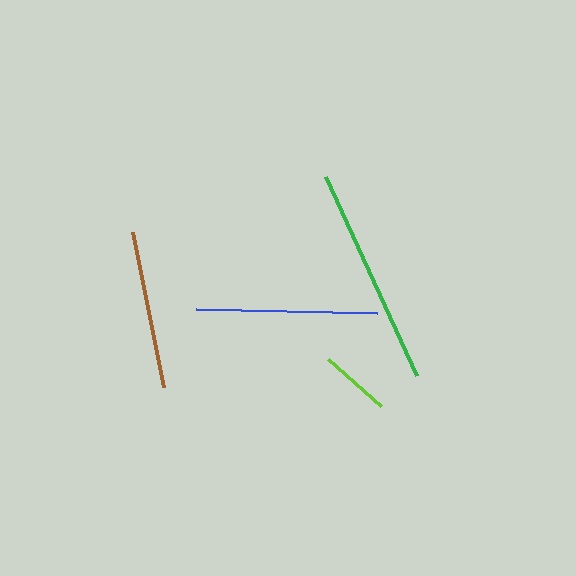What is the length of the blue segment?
The blue segment is approximately 181 pixels long.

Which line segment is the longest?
The green line is the longest at approximately 218 pixels.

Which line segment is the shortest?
The lime line is the shortest at approximately 71 pixels.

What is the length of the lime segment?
The lime segment is approximately 71 pixels long.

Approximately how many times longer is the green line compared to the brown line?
The green line is approximately 1.4 times the length of the brown line.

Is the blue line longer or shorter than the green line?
The green line is longer than the blue line.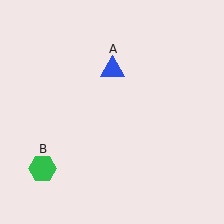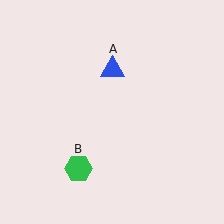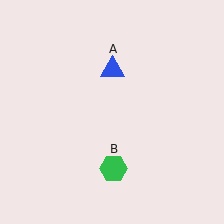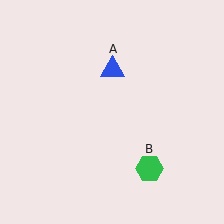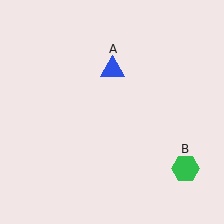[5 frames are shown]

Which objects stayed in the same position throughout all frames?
Blue triangle (object A) remained stationary.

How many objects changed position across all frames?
1 object changed position: green hexagon (object B).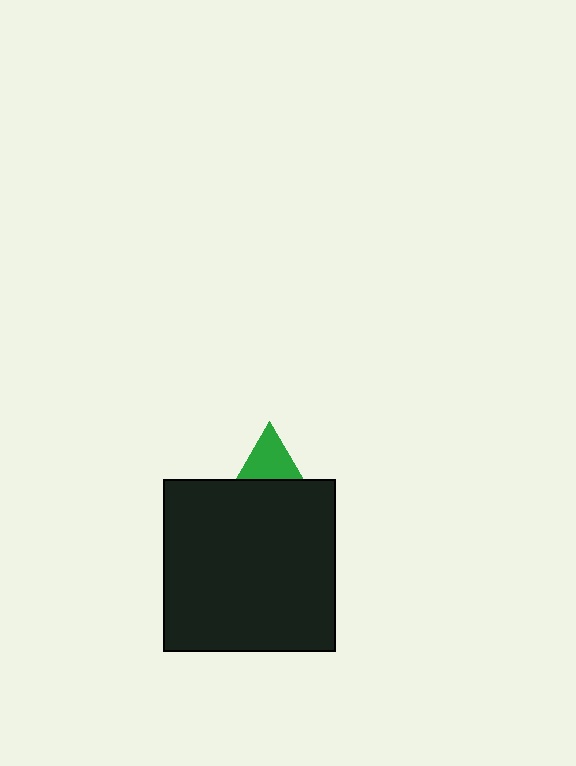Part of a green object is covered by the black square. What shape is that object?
It is a triangle.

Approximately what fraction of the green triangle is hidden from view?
Roughly 66% of the green triangle is hidden behind the black square.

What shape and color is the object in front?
The object in front is a black square.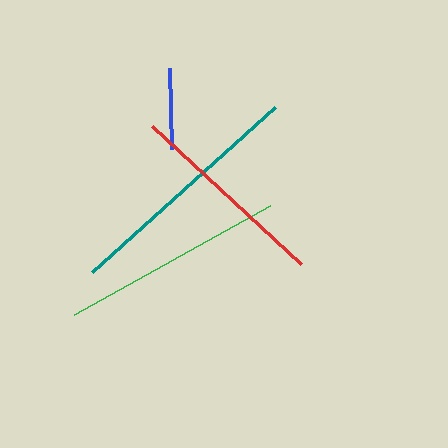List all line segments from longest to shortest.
From longest to shortest: teal, green, red, blue.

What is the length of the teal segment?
The teal segment is approximately 247 pixels long.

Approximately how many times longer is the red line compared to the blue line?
The red line is approximately 2.5 times the length of the blue line.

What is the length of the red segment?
The red segment is approximately 203 pixels long.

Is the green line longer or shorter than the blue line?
The green line is longer than the blue line.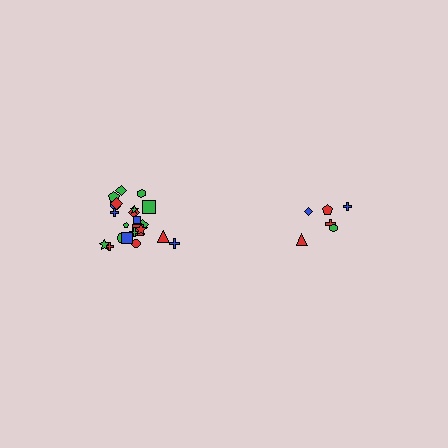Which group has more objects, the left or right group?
The left group.